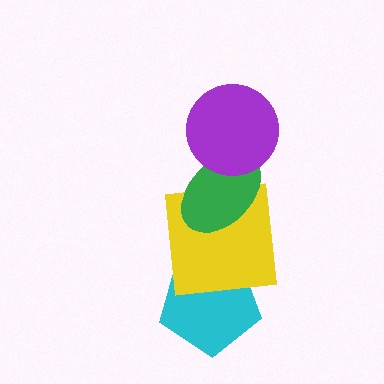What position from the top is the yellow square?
The yellow square is 3rd from the top.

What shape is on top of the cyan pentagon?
The yellow square is on top of the cyan pentagon.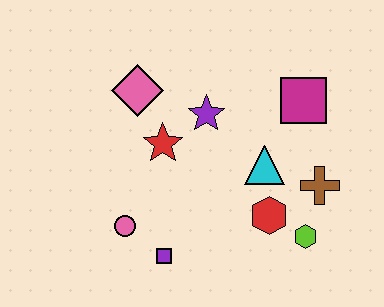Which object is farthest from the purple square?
The magenta square is farthest from the purple square.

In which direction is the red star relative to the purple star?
The red star is to the left of the purple star.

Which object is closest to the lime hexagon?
The red hexagon is closest to the lime hexagon.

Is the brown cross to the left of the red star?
No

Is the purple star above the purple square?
Yes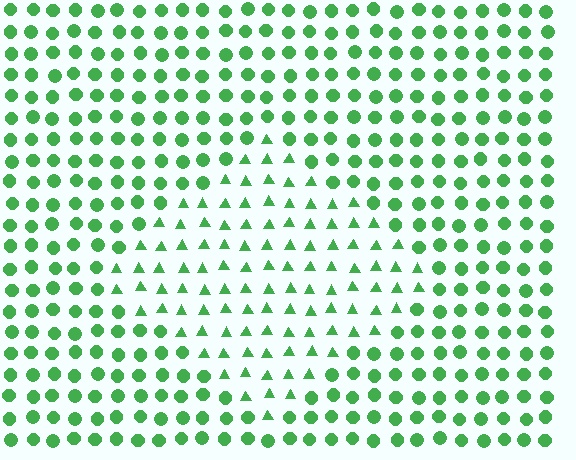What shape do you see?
I see a diamond.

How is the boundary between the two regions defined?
The boundary is defined by a change in element shape: triangles inside vs. circles outside. All elements share the same color and spacing.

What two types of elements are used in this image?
The image uses triangles inside the diamond region and circles outside it.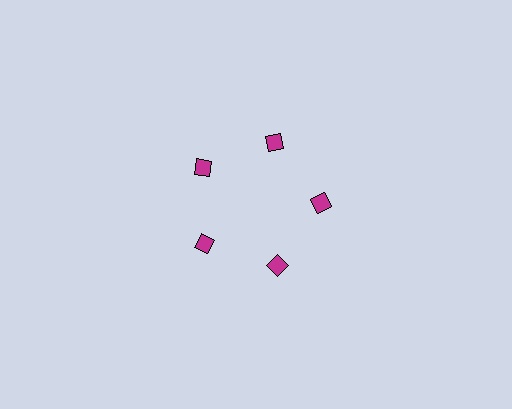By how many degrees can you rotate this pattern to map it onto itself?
The pattern maps onto itself every 72 degrees of rotation.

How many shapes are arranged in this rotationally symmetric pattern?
There are 5 shapes, arranged in 5 groups of 1.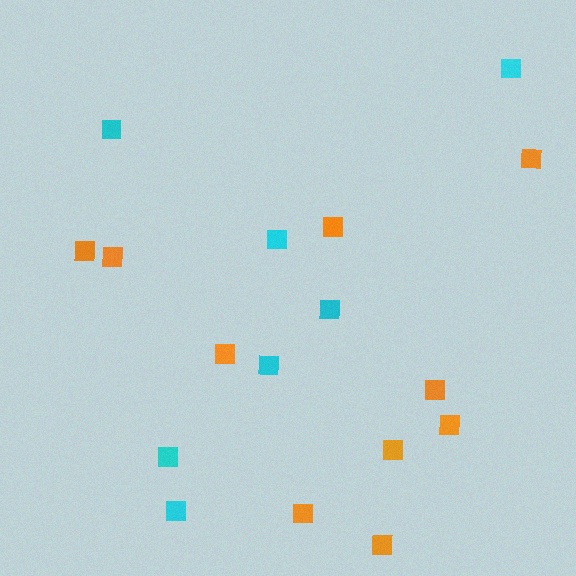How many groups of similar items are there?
There are 2 groups: one group of orange squares (10) and one group of cyan squares (7).